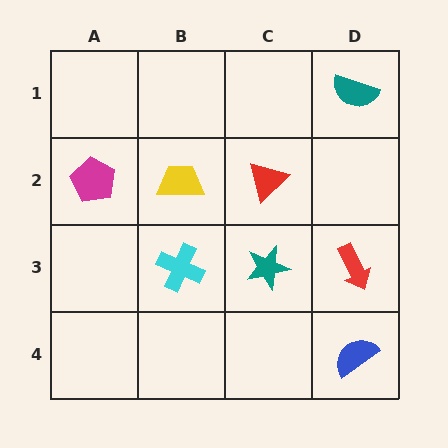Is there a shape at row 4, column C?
No, that cell is empty.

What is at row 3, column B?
A cyan cross.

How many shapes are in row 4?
1 shape.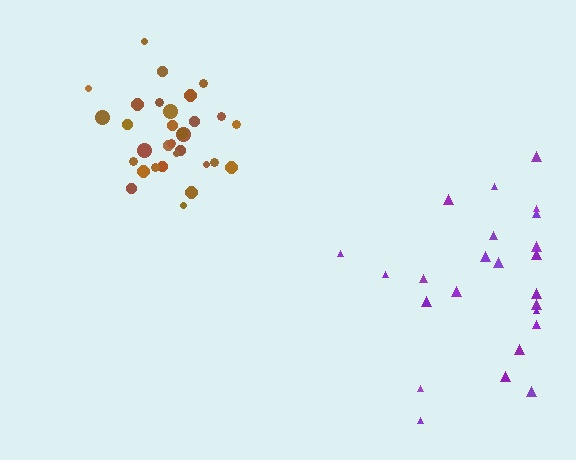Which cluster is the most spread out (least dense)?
Purple.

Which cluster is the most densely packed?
Brown.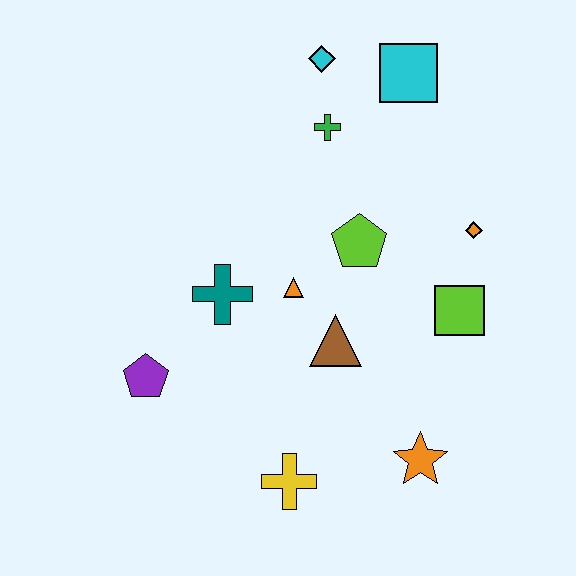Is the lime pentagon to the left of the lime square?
Yes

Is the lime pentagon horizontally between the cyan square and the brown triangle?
Yes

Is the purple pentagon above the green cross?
No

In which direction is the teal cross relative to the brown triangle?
The teal cross is to the left of the brown triangle.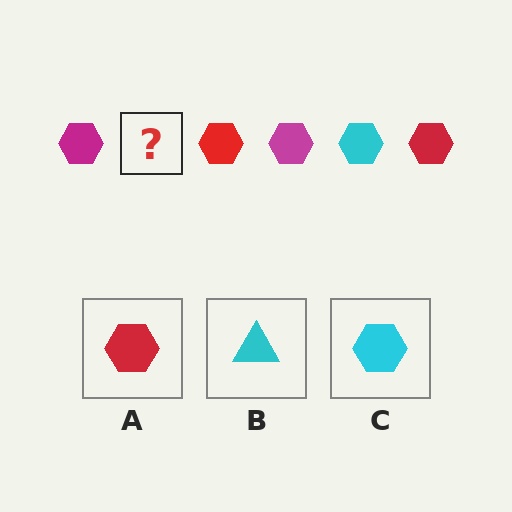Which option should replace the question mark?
Option C.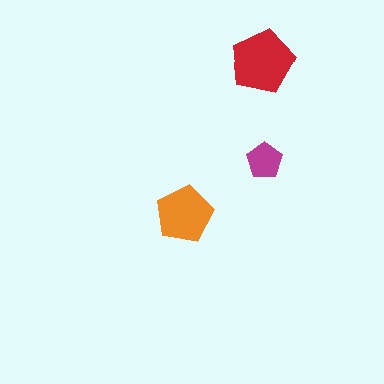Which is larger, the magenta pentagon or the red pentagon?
The red one.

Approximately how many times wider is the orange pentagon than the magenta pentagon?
About 1.5 times wider.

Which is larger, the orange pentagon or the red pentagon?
The red one.